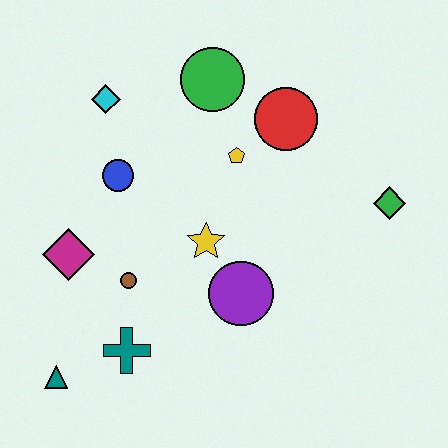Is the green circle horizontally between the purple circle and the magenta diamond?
Yes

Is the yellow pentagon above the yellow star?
Yes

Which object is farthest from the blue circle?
The green diamond is farthest from the blue circle.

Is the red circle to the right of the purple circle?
Yes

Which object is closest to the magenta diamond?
The brown circle is closest to the magenta diamond.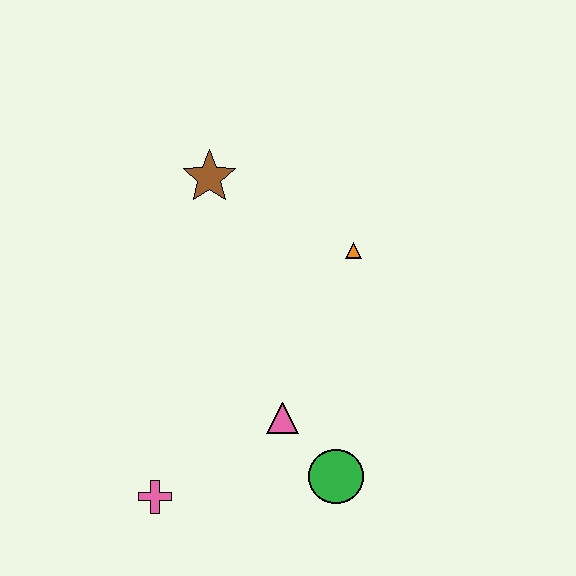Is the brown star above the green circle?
Yes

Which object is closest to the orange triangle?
The brown star is closest to the orange triangle.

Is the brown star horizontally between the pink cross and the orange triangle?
Yes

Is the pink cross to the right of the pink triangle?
No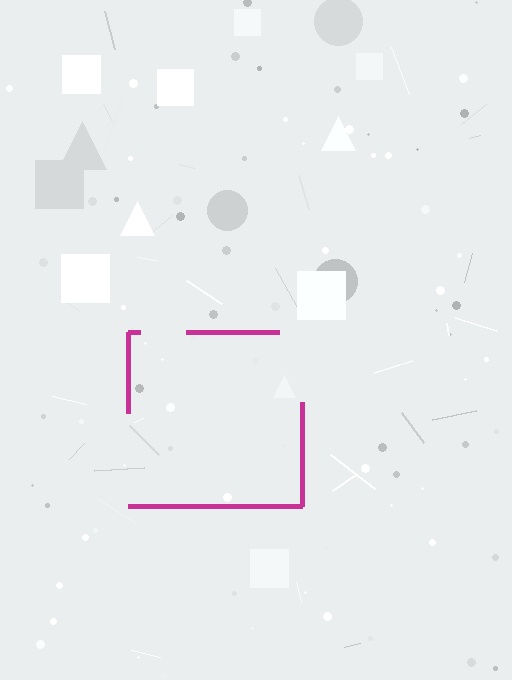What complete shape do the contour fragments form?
The contour fragments form a square.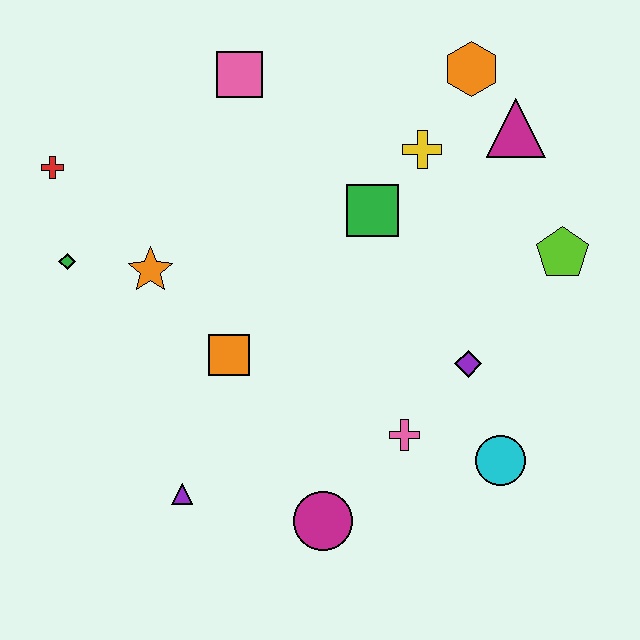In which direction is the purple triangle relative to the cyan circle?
The purple triangle is to the left of the cyan circle.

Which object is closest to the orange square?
The orange star is closest to the orange square.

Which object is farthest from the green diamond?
The lime pentagon is farthest from the green diamond.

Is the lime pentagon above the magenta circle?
Yes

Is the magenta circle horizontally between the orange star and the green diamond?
No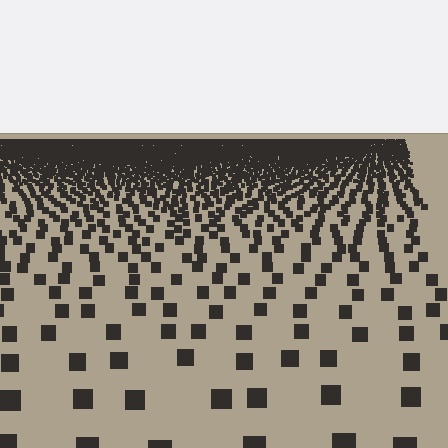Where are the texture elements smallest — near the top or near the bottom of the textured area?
Near the top.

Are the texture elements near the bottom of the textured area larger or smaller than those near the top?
Larger. Near the bottom, elements are closer to the viewer and appear at a bigger on-screen size.